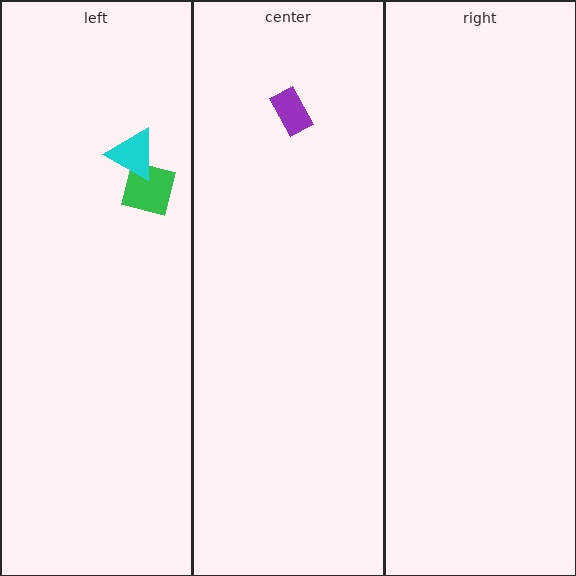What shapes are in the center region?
The purple rectangle.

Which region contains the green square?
The left region.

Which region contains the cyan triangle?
The left region.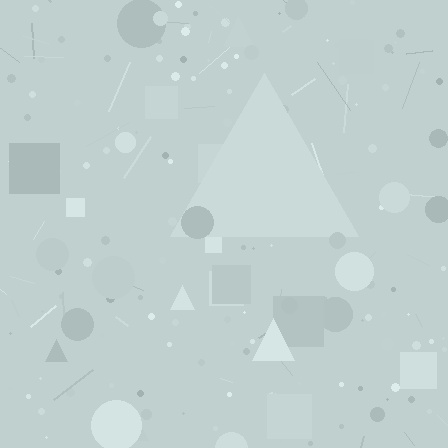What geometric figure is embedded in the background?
A triangle is embedded in the background.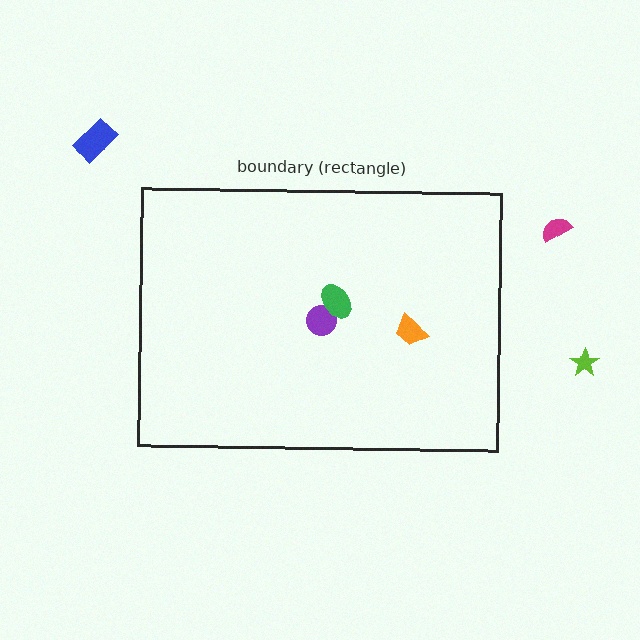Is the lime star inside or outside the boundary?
Outside.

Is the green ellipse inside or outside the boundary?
Inside.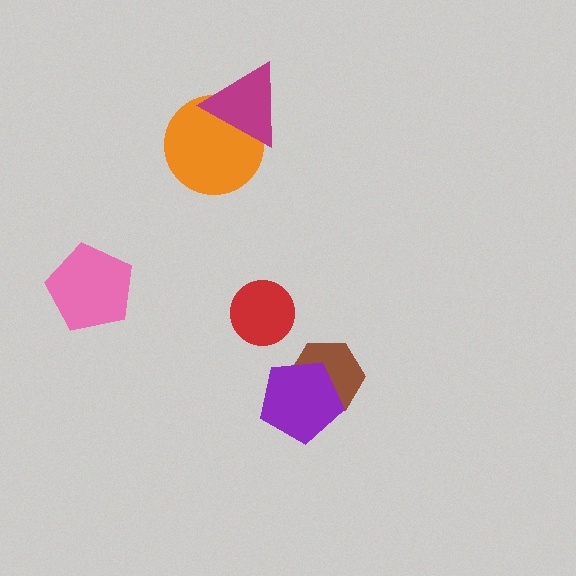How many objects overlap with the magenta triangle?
1 object overlaps with the magenta triangle.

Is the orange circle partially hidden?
Yes, it is partially covered by another shape.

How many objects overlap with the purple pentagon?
1 object overlaps with the purple pentagon.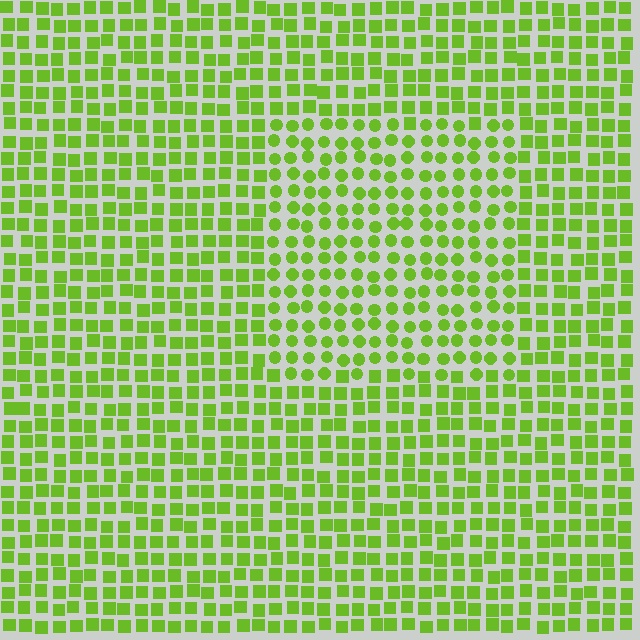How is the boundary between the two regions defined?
The boundary is defined by a change in element shape: circles inside vs. squares outside. All elements share the same color and spacing.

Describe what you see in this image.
The image is filled with small lime elements arranged in a uniform grid. A rectangle-shaped region contains circles, while the surrounding area contains squares. The boundary is defined purely by the change in element shape.